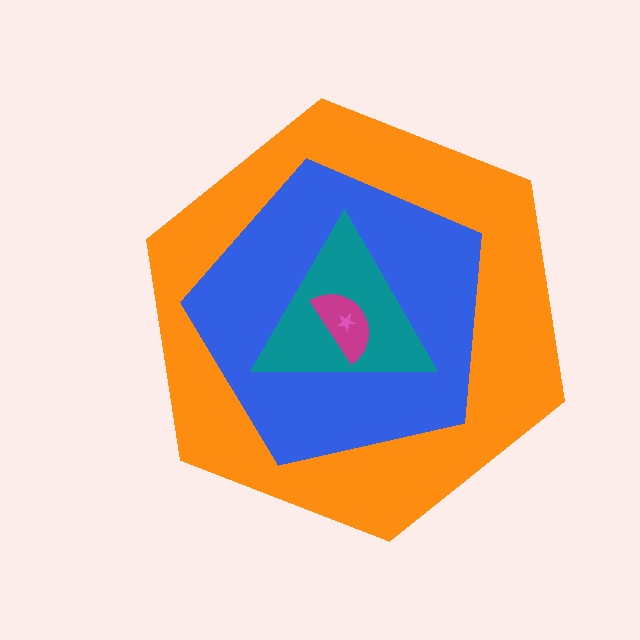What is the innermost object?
The pink star.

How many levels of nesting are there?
5.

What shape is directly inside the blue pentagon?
The teal triangle.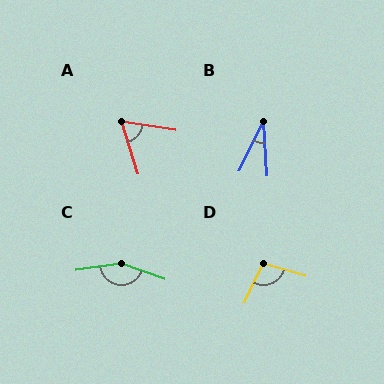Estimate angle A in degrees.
Approximately 64 degrees.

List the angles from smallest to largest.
B (29°), A (64°), D (99°), C (152°).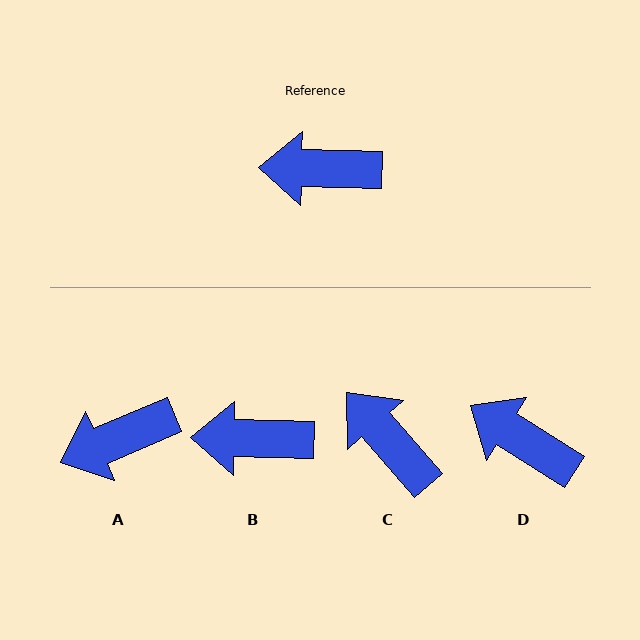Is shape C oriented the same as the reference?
No, it is off by about 48 degrees.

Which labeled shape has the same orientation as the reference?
B.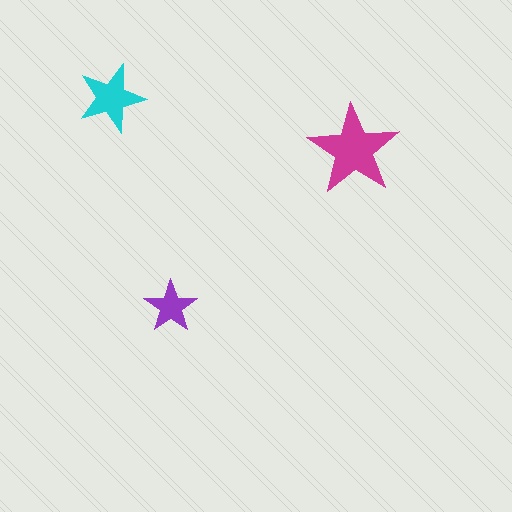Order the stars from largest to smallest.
the magenta one, the cyan one, the purple one.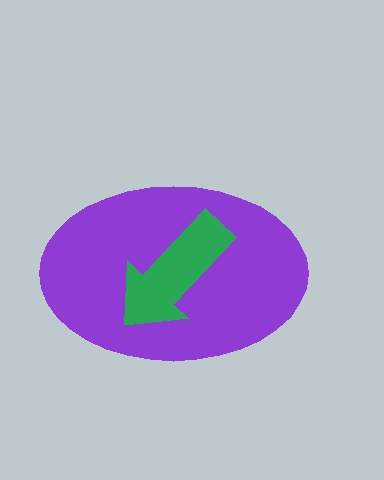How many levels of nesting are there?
2.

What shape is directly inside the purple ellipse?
The green arrow.